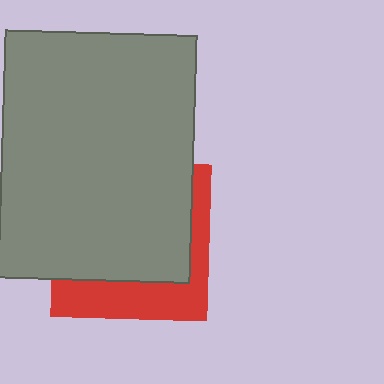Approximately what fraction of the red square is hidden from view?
Roughly 67% of the red square is hidden behind the gray rectangle.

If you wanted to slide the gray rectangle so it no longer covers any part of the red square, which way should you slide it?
Slide it up — that is the most direct way to separate the two shapes.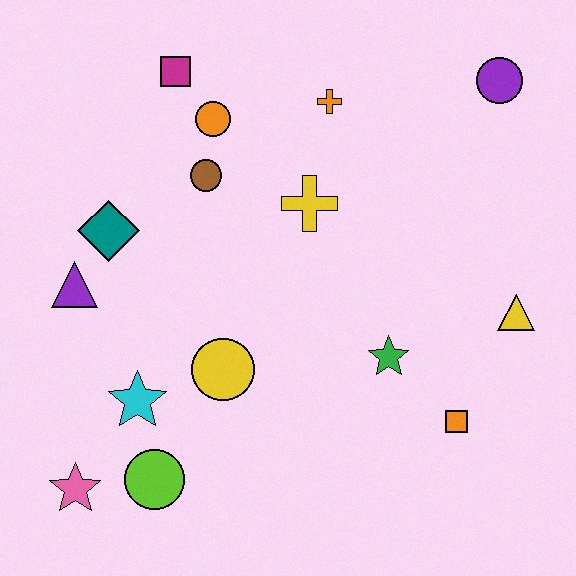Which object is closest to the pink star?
The lime circle is closest to the pink star.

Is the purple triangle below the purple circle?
Yes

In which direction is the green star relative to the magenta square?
The green star is below the magenta square.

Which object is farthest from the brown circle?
The orange square is farthest from the brown circle.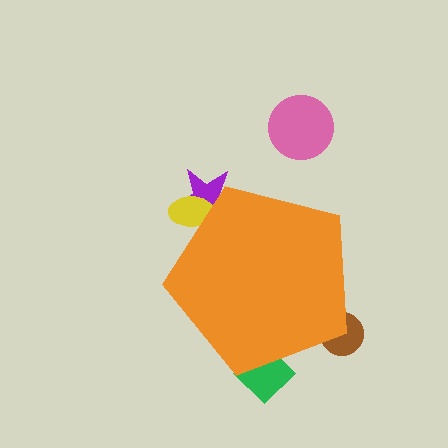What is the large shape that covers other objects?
An orange pentagon.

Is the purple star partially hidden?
Yes, the purple star is partially hidden behind the orange pentagon.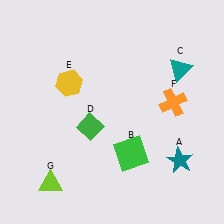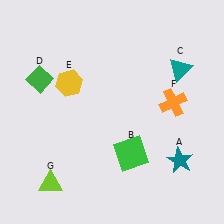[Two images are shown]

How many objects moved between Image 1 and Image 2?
1 object moved between the two images.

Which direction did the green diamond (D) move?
The green diamond (D) moved left.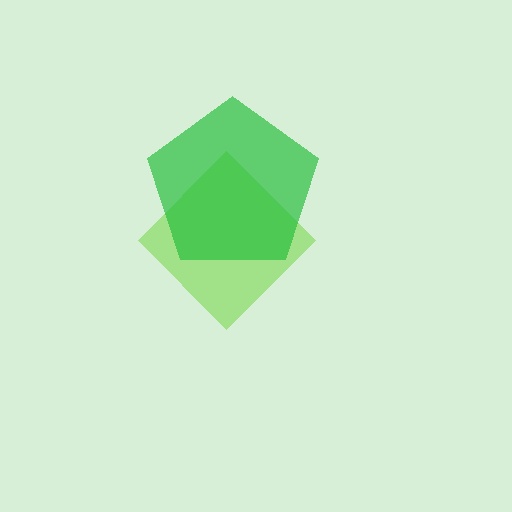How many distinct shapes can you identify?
There are 2 distinct shapes: a lime diamond, a green pentagon.